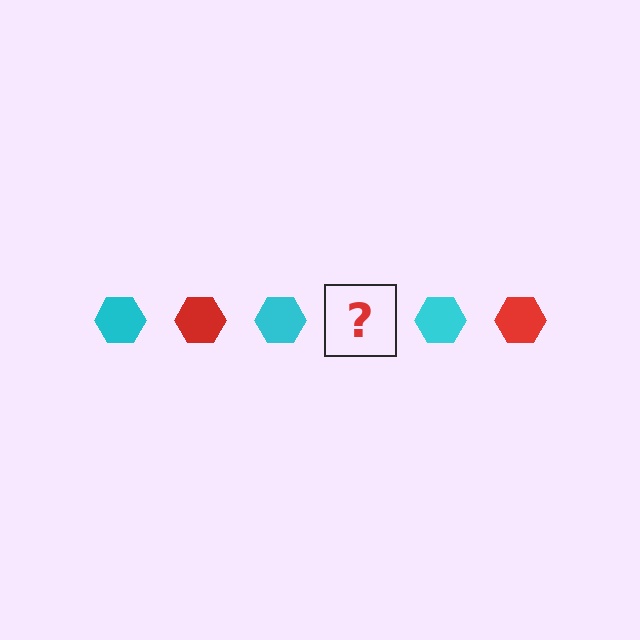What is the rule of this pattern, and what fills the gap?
The rule is that the pattern cycles through cyan, red hexagons. The gap should be filled with a red hexagon.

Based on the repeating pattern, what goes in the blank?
The blank should be a red hexagon.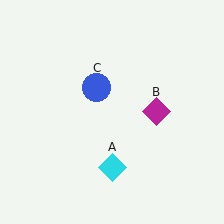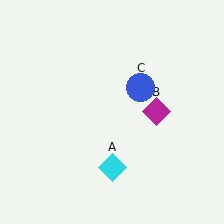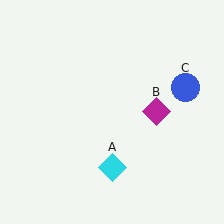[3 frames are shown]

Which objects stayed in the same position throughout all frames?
Cyan diamond (object A) and magenta diamond (object B) remained stationary.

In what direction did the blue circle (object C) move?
The blue circle (object C) moved right.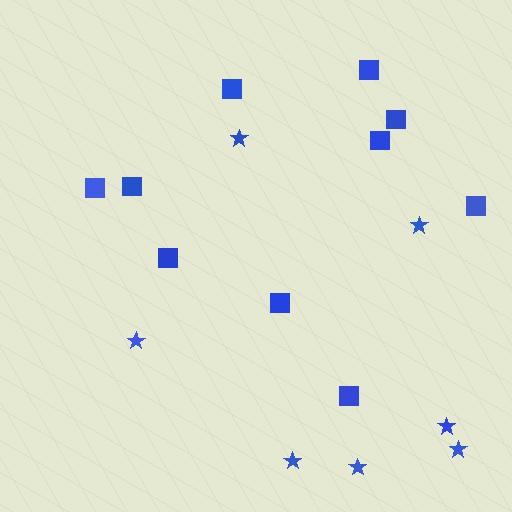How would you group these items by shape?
There are 2 groups: one group of squares (10) and one group of stars (7).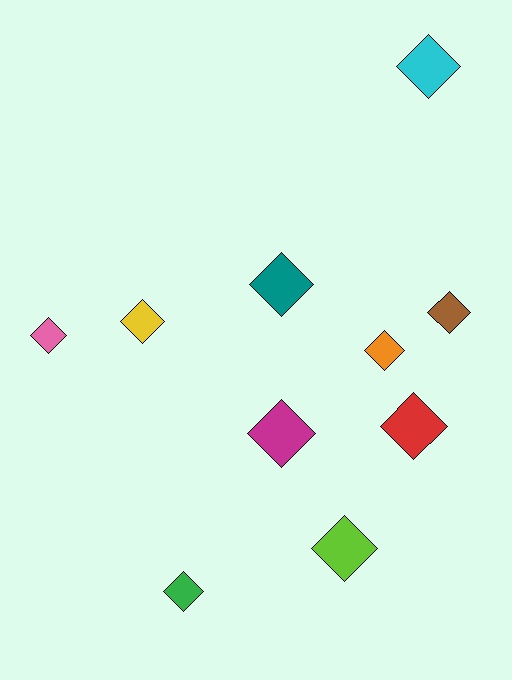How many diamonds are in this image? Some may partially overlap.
There are 10 diamonds.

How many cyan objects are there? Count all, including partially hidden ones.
There is 1 cyan object.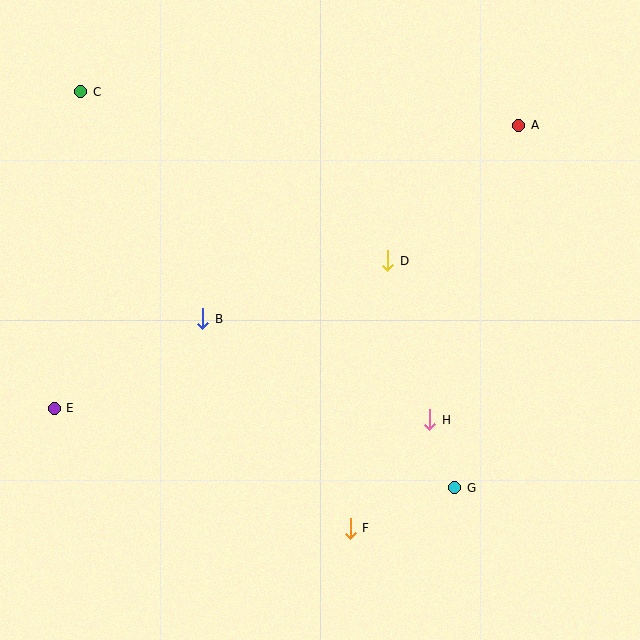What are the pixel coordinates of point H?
Point H is at (430, 420).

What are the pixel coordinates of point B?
Point B is at (203, 319).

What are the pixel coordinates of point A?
Point A is at (519, 125).